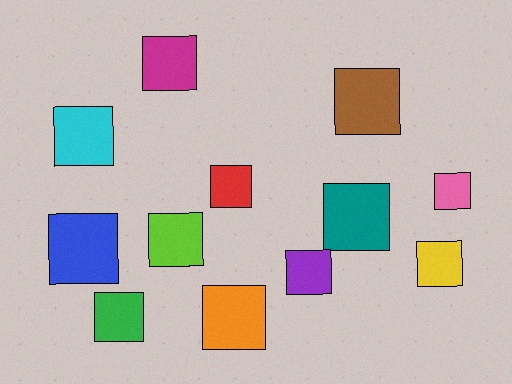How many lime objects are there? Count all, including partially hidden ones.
There is 1 lime object.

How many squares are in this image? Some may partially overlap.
There are 12 squares.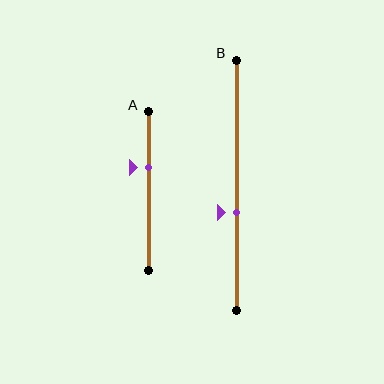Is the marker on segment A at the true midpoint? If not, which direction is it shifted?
No, the marker on segment A is shifted upward by about 15% of the segment length.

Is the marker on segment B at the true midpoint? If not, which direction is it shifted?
No, the marker on segment B is shifted downward by about 11% of the segment length.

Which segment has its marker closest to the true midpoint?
Segment B has its marker closest to the true midpoint.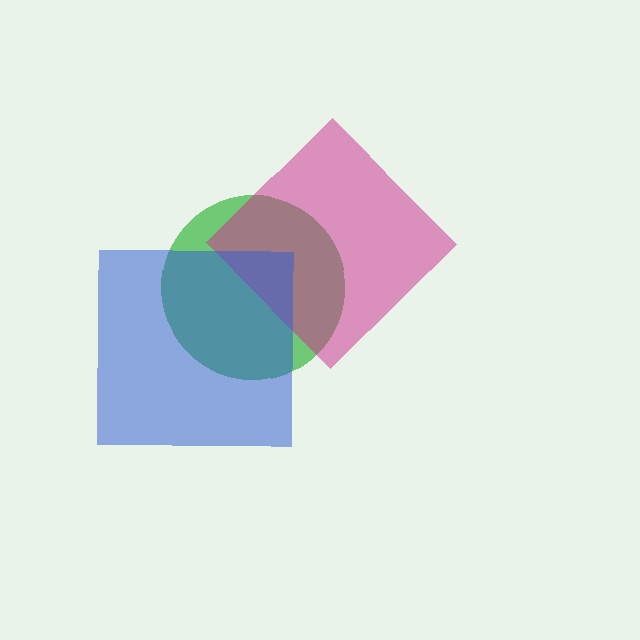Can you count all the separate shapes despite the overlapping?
Yes, there are 3 separate shapes.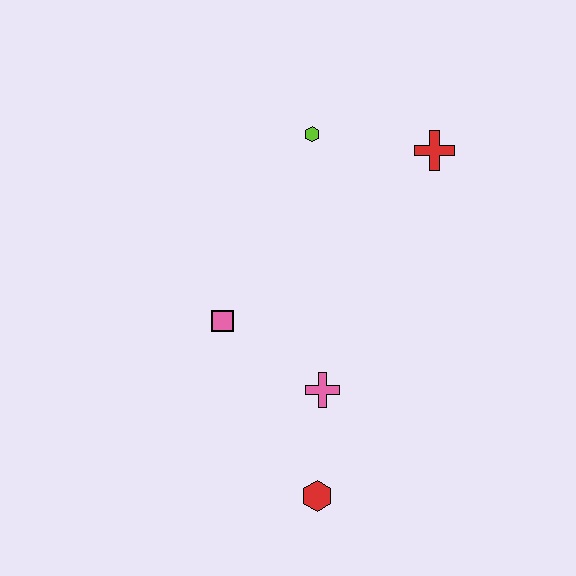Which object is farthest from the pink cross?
The red cross is farthest from the pink cross.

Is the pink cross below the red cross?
Yes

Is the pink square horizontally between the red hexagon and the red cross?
No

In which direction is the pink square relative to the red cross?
The pink square is to the left of the red cross.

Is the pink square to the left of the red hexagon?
Yes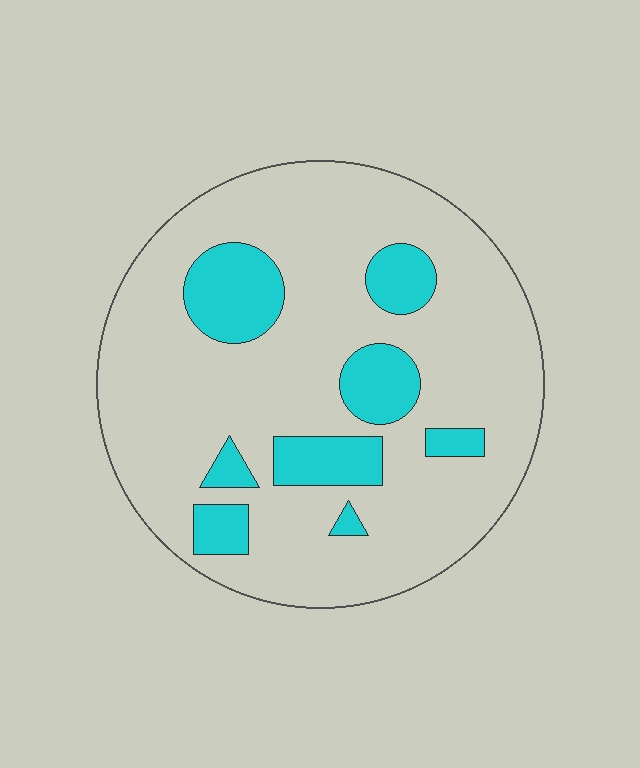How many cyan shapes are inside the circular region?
8.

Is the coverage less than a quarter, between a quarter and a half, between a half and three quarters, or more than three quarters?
Less than a quarter.